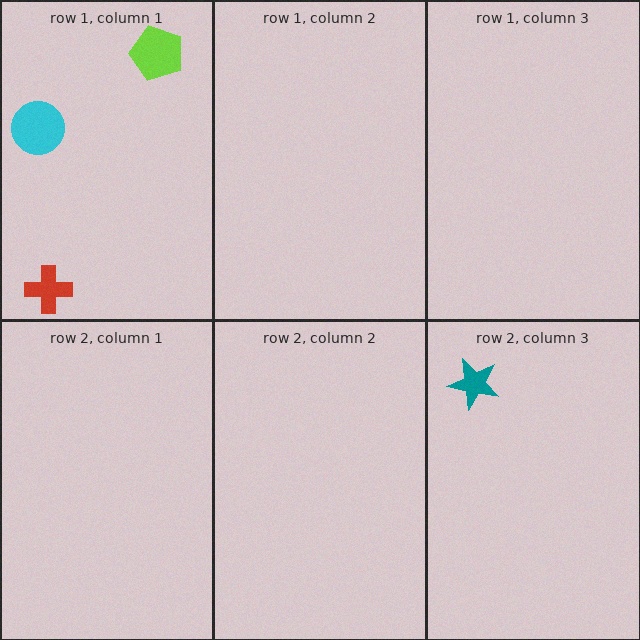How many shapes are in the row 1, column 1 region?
3.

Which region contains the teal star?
The row 2, column 3 region.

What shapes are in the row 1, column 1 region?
The cyan circle, the red cross, the lime pentagon.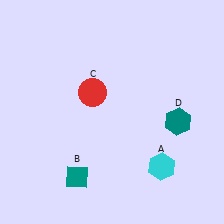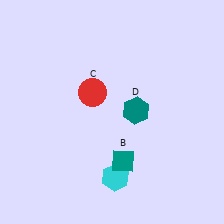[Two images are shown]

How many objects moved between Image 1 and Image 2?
3 objects moved between the two images.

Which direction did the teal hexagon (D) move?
The teal hexagon (D) moved left.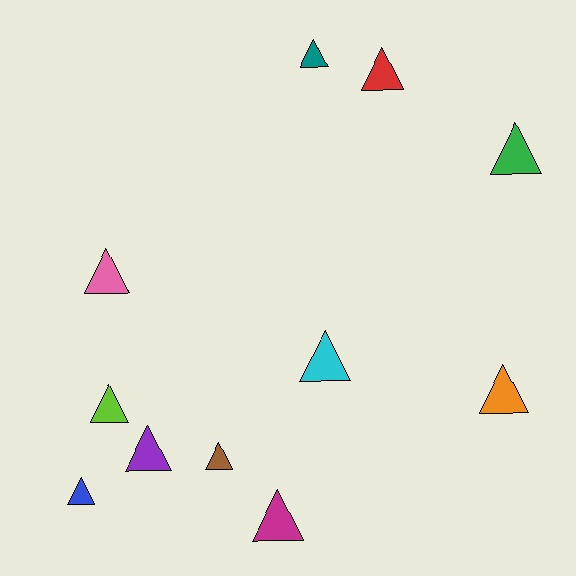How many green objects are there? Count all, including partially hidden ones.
There is 1 green object.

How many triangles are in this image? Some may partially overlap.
There are 11 triangles.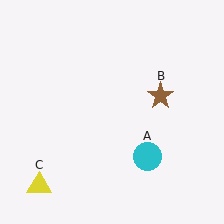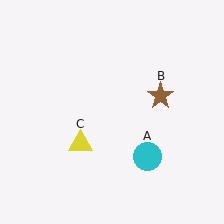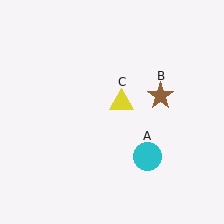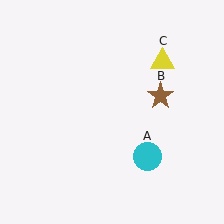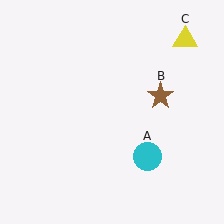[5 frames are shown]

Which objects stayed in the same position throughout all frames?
Cyan circle (object A) and brown star (object B) remained stationary.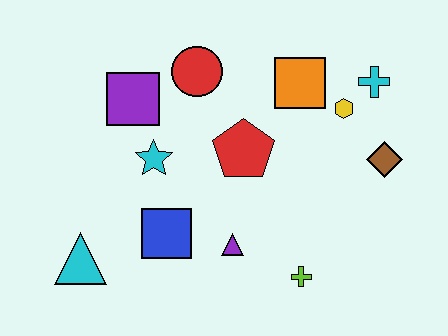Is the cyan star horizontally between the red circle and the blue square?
No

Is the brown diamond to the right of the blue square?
Yes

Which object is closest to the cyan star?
The purple square is closest to the cyan star.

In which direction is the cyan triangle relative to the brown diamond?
The cyan triangle is to the left of the brown diamond.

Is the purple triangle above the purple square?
No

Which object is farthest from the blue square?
The cyan cross is farthest from the blue square.